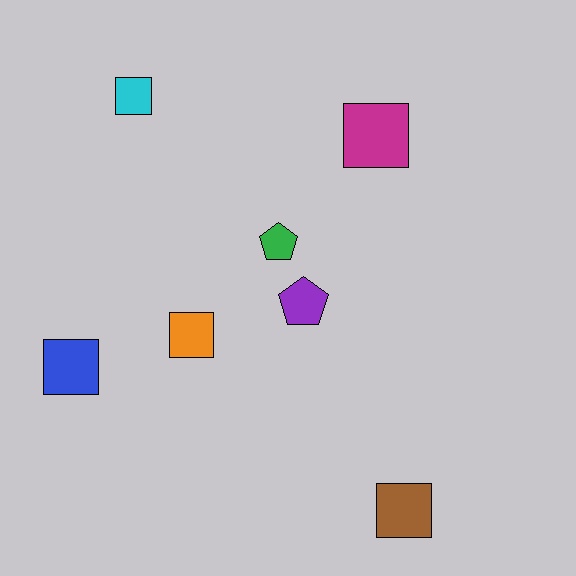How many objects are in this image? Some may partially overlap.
There are 7 objects.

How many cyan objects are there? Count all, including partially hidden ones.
There is 1 cyan object.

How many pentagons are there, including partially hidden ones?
There are 2 pentagons.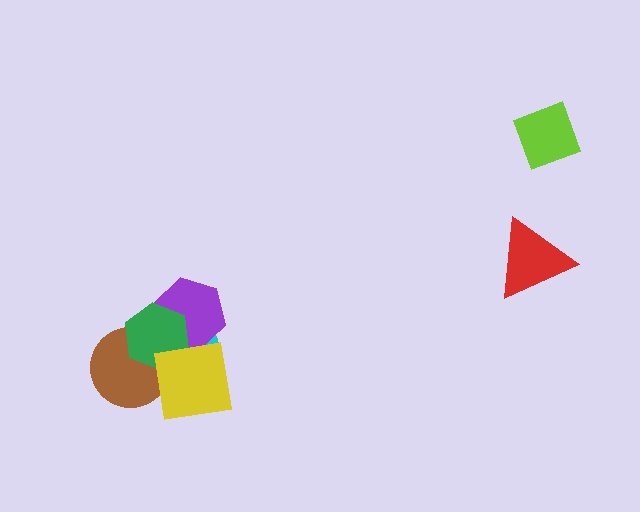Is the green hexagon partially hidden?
Yes, it is partially covered by another shape.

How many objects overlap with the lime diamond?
0 objects overlap with the lime diamond.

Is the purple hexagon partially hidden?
Yes, it is partially covered by another shape.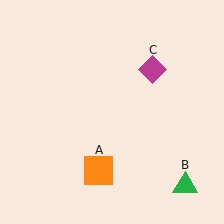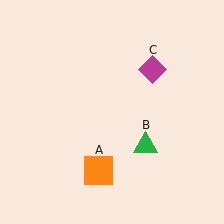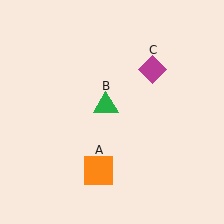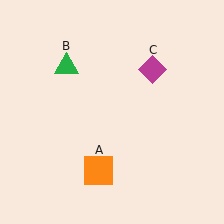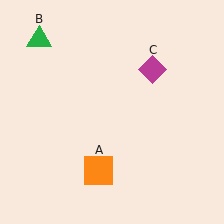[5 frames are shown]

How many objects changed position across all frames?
1 object changed position: green triangle (object B).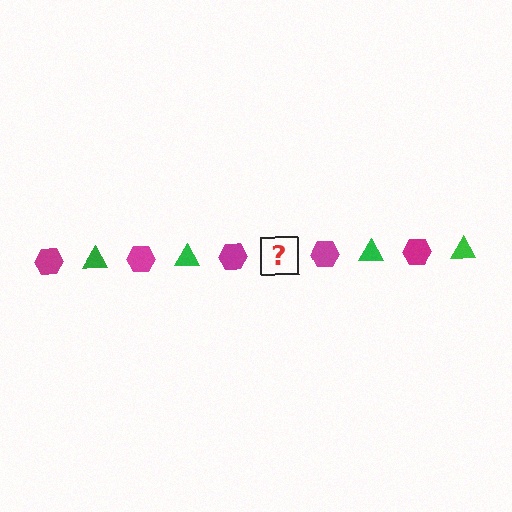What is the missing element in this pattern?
The missing element is a green triangle.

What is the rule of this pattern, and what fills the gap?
The rule is that the pattern alternates between magenta hexagon and green triangle. The gap should be filled with a green triangle.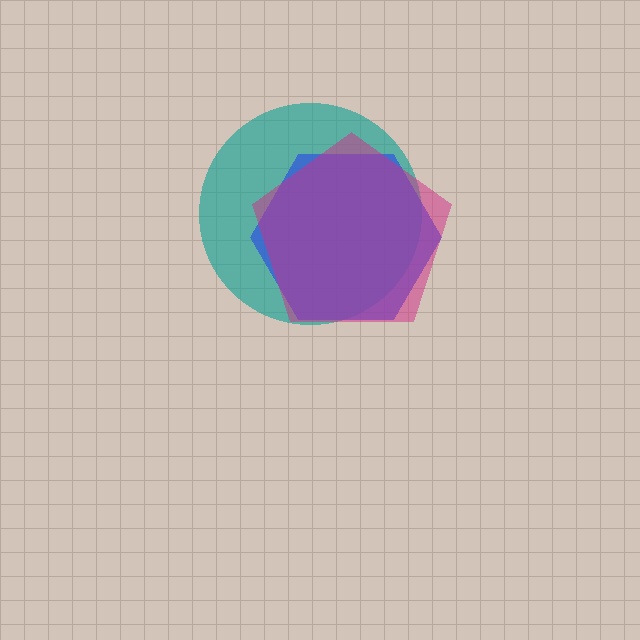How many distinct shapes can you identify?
There are 3 distinct shapes: a teal circle, a blue hexagon, a magenta pentagon.